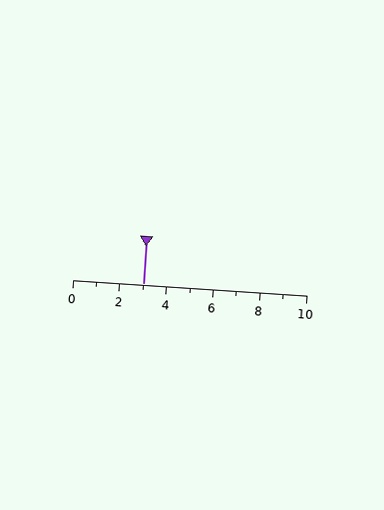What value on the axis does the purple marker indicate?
The marker indicates approximately 3.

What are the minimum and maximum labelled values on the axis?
The axis runs from 0 to 10.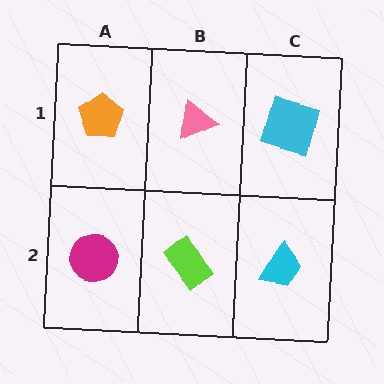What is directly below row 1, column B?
A lime rectangle.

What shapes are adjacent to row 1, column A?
A magenta circle (row 2, column A), a pink triangle (row 1, column B).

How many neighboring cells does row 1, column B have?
3.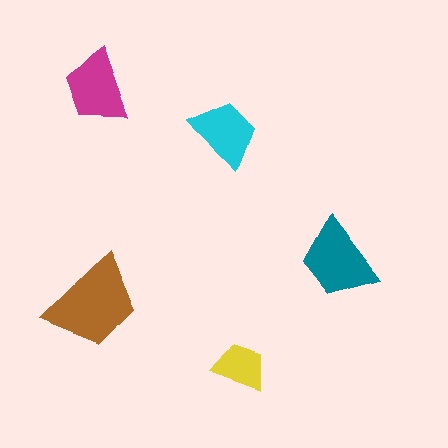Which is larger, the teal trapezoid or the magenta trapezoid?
The teal one.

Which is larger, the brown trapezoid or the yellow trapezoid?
The brown one.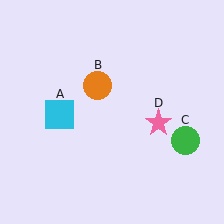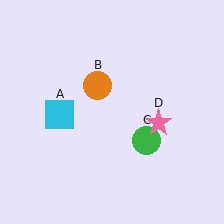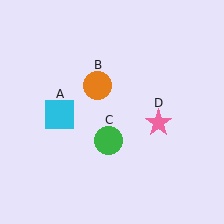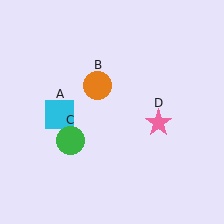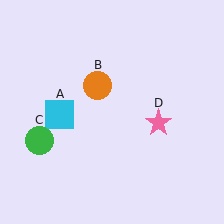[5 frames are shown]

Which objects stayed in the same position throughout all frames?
Cyan square (object A) and orange circle (object B) and pink star (object D) remained stationary.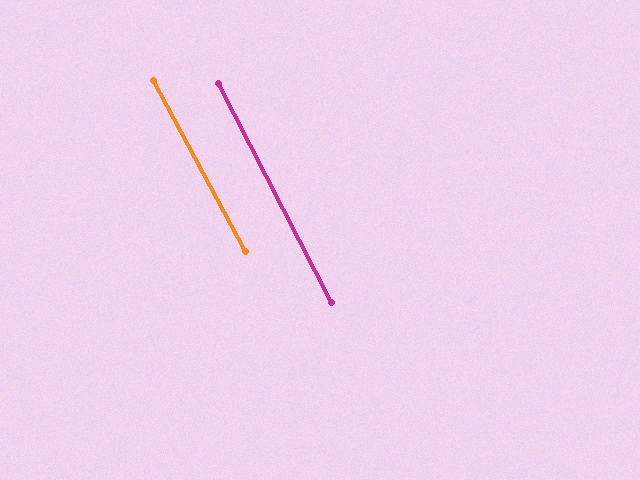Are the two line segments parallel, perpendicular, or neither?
Parallel — their directions differ by only 1.1°.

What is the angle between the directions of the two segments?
Approximately 1 degree.